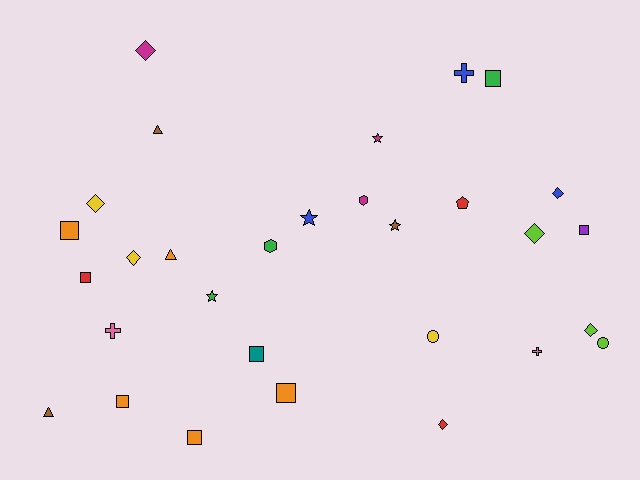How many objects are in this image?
There are 30 objects.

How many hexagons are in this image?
There are 2 hexagons.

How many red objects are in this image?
There are 3 red objects.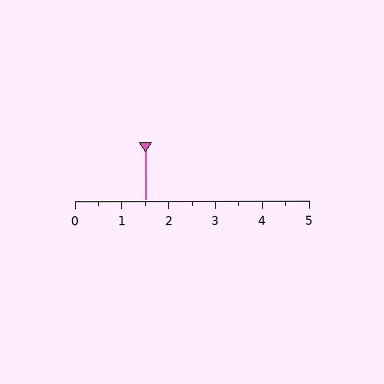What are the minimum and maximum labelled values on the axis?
The axis runs from 0 to 5.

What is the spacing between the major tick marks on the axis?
The major ticks are spaced 1 apart.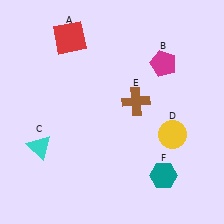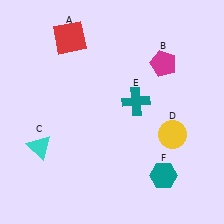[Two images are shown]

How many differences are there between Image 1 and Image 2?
There is 1 difference between the two images.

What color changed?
The cross (E) changed from brown in Image 1 to teal in Image 2.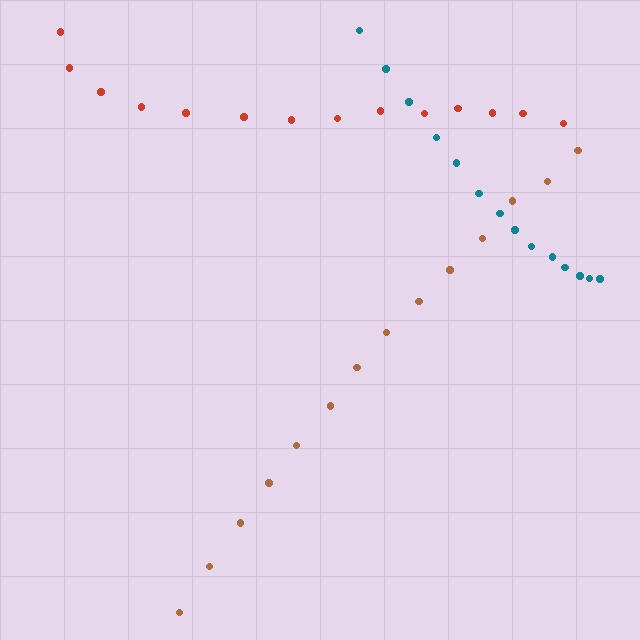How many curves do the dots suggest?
There are 3 distinct paths.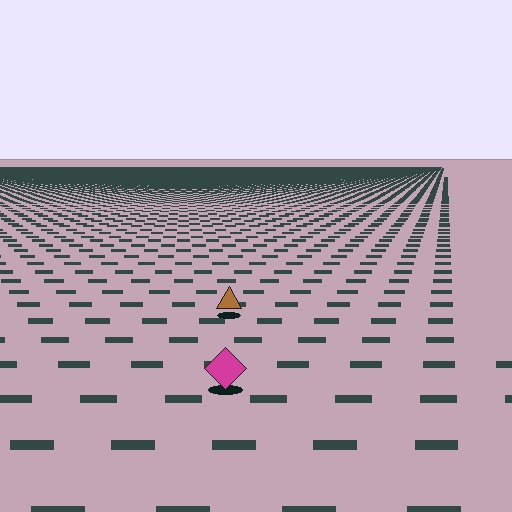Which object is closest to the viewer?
The magenta diamond is closest. The texture marks near it are larger and more spread out.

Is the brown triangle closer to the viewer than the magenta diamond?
No. The magenta diamond is closer — you can tell from the texture gradient: the ground texture is coarser near it.